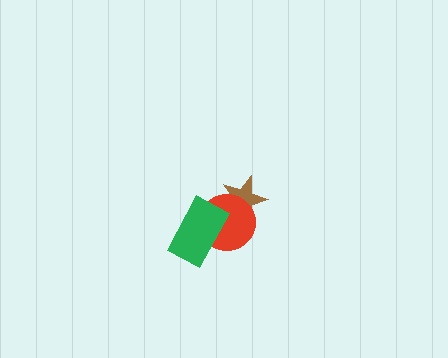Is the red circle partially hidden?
Yes, it is partially covered by another shape.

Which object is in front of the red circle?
The green rectangle is in front of the red circle.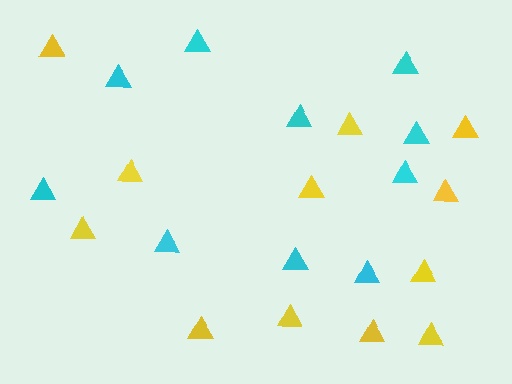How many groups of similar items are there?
There are 2 groups: one group of cyan triangles (10) and one group of yellow triangles (12).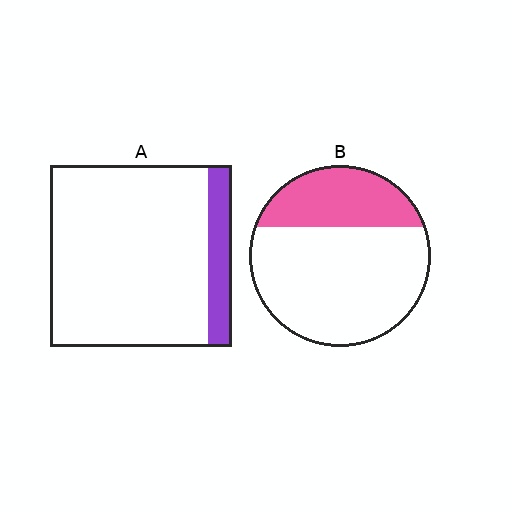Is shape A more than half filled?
No.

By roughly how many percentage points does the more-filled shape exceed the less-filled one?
By roughly 15 percentage points (B over A).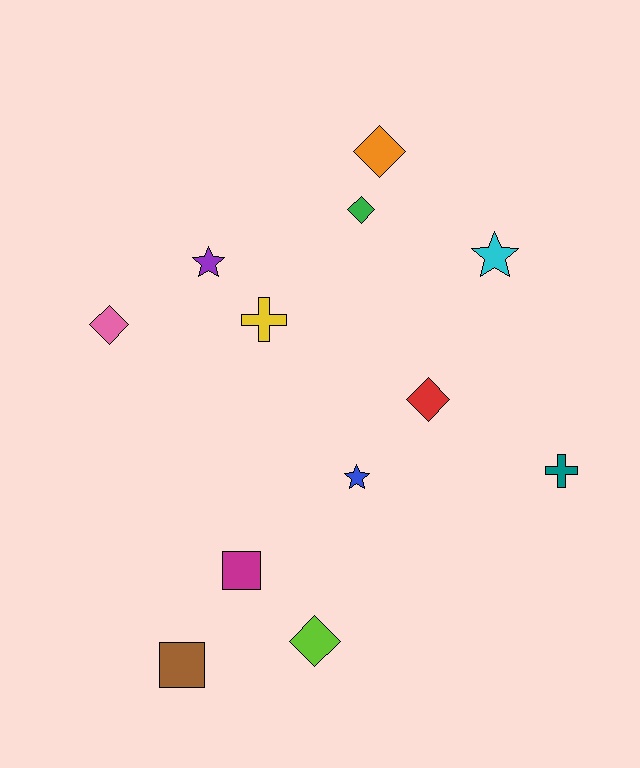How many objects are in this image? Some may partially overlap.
There are 12 objects.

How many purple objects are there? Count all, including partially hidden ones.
There is 1 purple object.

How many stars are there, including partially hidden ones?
There are 3 stars.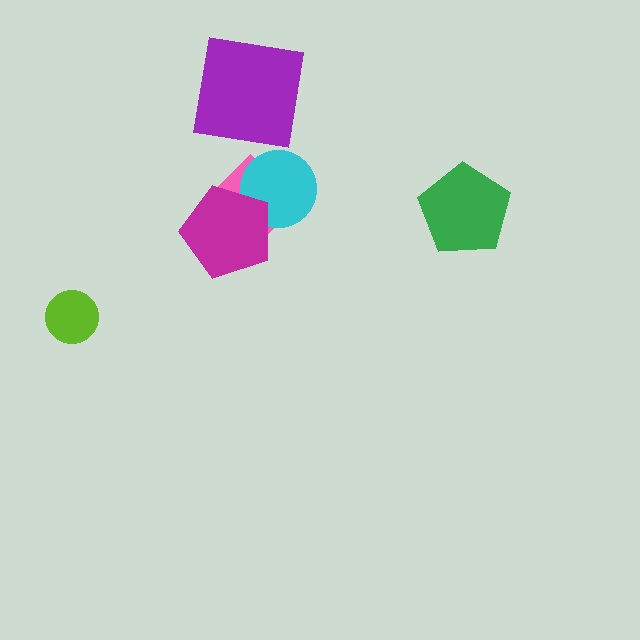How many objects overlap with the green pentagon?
0 objects overlap with the green pentagon.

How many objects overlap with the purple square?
0 objects overlap with the purple square.